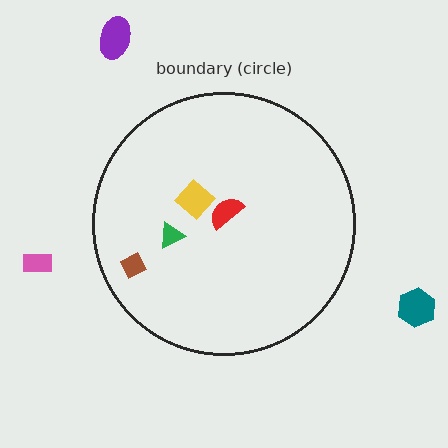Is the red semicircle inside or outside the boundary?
Inside.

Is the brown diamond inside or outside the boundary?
Inside.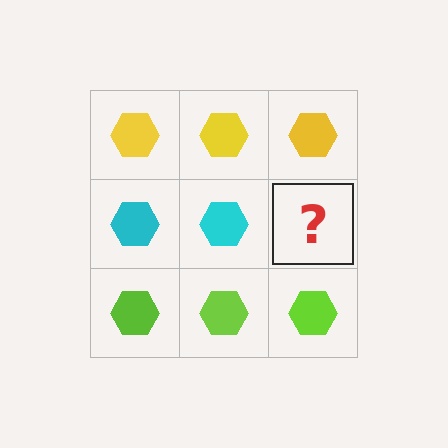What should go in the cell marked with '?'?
The missing cell should contain a cyan hexagon.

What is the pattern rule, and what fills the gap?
The rule is that each row has a consistent color. The gap should be filled with a cyan hexagon.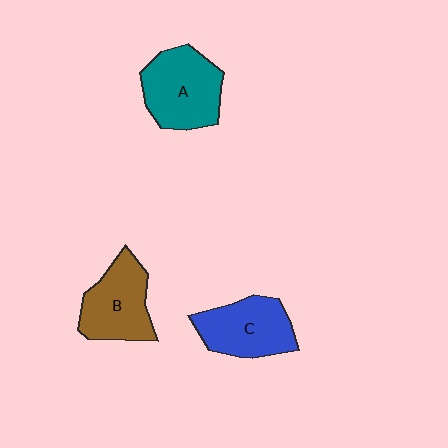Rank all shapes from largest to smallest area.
From largest to smallest: A (teal), B (brown), C (blue).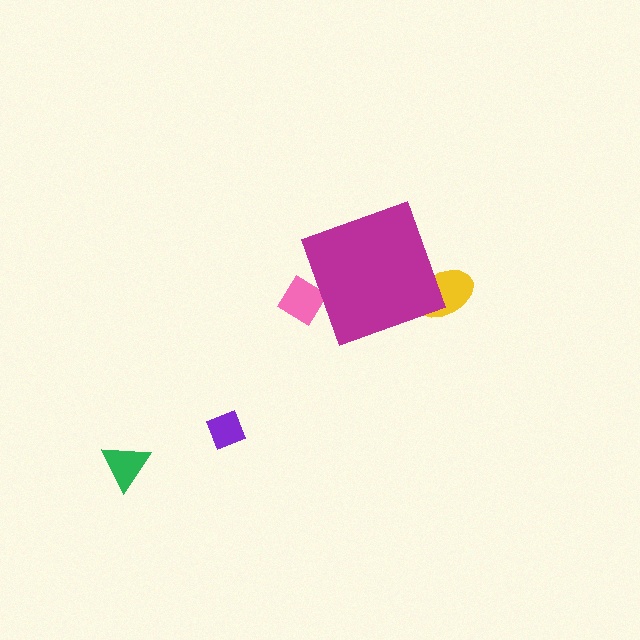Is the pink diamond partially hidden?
Yes, the pink diamond is partially hidden behind the magenta diamond.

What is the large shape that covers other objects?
A magenta diamond.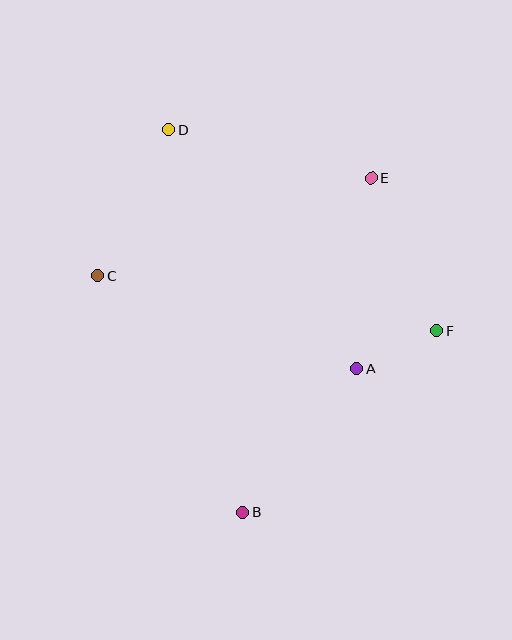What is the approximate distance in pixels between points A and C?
The distance between A and C is approximately 275 pixels.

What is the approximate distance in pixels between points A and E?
The distance between A and E is approximately 191 pixels.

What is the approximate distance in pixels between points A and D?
The distance between A and D is approximately 304 pixels.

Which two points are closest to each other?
Points A and F are closest to each other.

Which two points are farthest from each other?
Points B and D are farthest from each other.